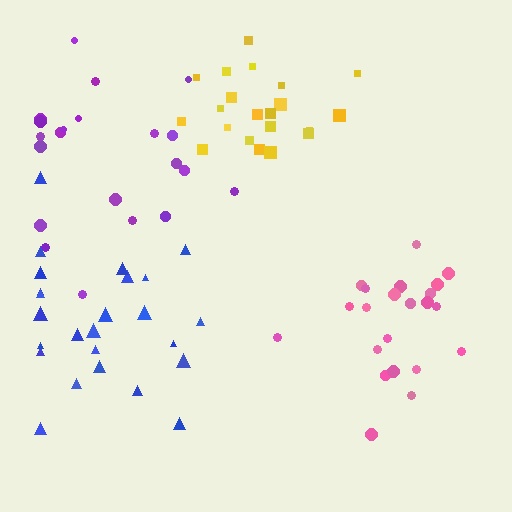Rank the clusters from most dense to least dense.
pink, yellow, blue, purple.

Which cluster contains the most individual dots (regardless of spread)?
Blue (25).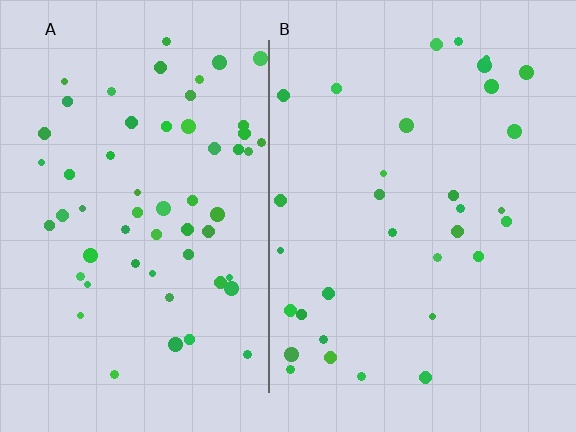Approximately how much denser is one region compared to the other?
Approximately 1.8× — region A over region B.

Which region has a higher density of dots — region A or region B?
A (the left).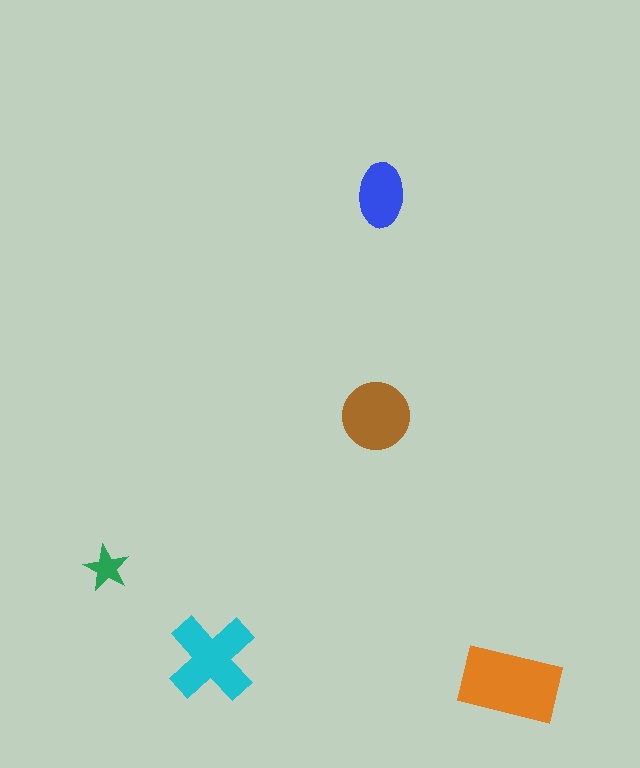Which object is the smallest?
The green star.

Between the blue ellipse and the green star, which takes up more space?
The blue ellipse.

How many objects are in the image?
There are 5 objects in the image.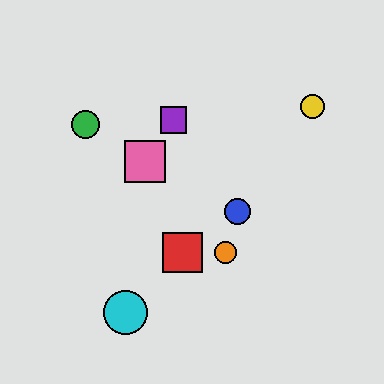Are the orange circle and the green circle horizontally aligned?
No, the orange circle is at y≈253 and the green circle is at y≈124.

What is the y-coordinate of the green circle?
The green circle is at y≈124.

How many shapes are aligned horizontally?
2 shapes (the red square, the orange circle) are aligned horizontally.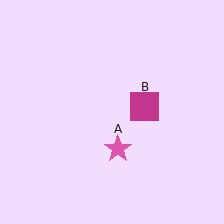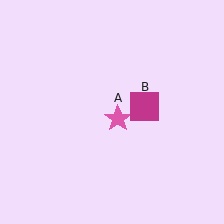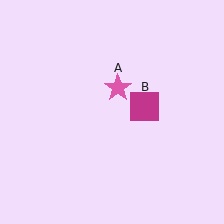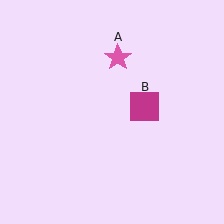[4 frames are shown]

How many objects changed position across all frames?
1 object changed position: pink star (object A).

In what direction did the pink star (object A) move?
The pink star (object A) moved up.